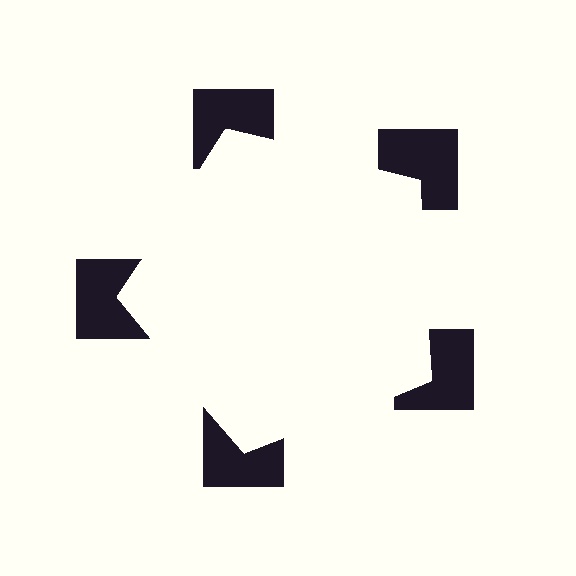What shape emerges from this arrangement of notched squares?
An illusory pentagon — its edges are inferred from the aligned wedge cuts in the notched squares, not physically drawn.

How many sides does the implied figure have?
5 sides.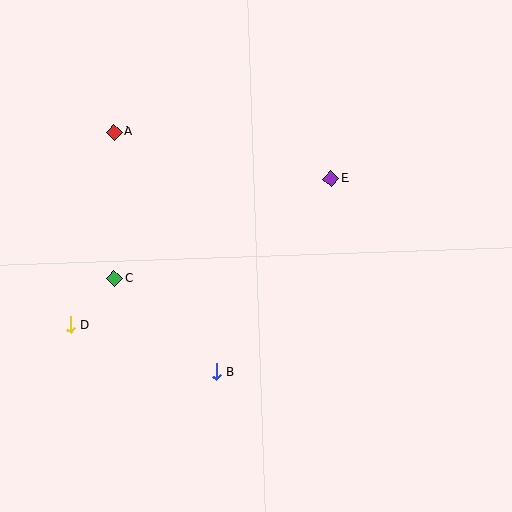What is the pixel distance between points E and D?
The distance between E and D is 299 pixels.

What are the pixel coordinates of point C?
Point C is at (114, 279).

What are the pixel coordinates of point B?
Point B is at (216, 372).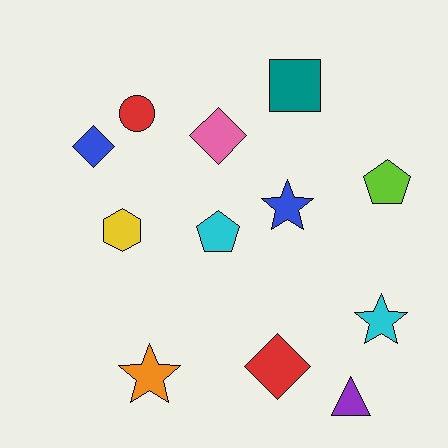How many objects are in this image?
There are 12 objects.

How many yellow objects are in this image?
There is 1 yellow object.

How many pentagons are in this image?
There are 2 pentagons.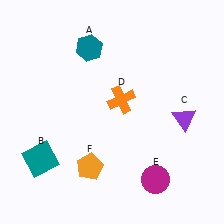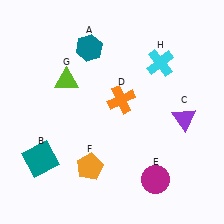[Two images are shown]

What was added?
A lime triangle (G), a cyan cross (H) were added in Image 2.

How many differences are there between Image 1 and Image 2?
There are 2 differences between the two images.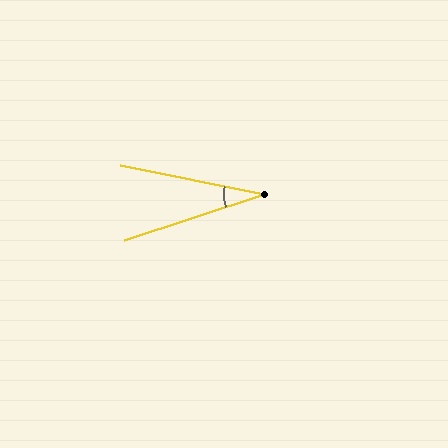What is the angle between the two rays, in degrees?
Approximately 30 degrees.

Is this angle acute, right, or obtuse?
It is acute.